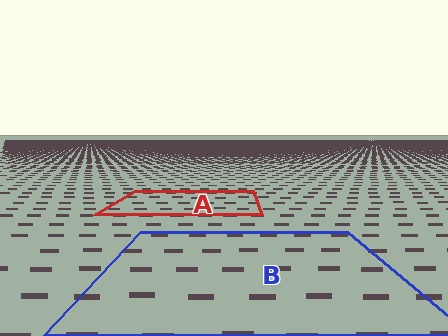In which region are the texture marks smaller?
The texture marks are smaller in region A, because it is farther away.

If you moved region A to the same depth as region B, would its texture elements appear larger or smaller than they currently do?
They would appear larger. At a closer depth, the same texture elements are projected at a bigger on-screen size.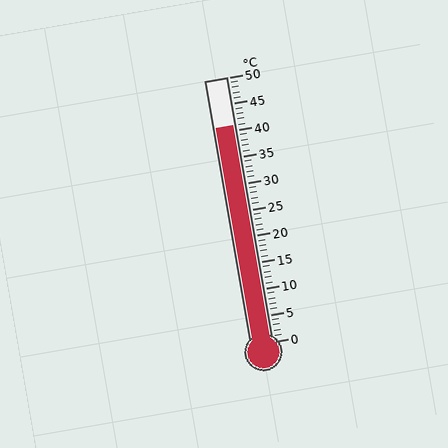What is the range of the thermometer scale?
The thermometer scale ranges from 0°C to 50°C.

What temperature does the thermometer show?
The thermometer shows approximately 41°C.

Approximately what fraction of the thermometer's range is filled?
The thermometer is filled to approximately 80% of its range.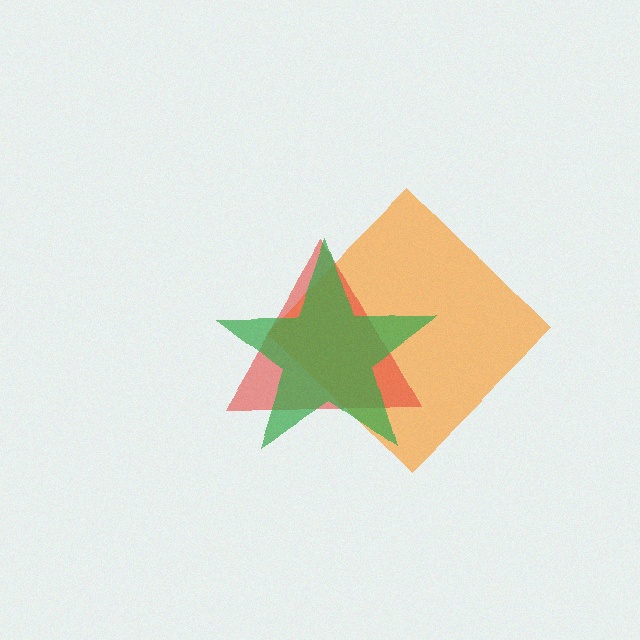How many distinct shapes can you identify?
There are 3 distinct shapes: an orange diamond, a red triangle, a green star.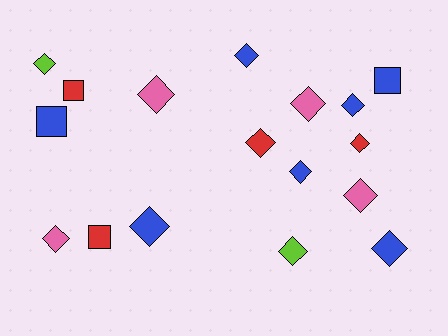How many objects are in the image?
There are 17 objects.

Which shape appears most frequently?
Diamond, with 13 objects.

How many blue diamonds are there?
There are 5 blue diamonds.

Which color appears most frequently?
Blue, with 7 objects.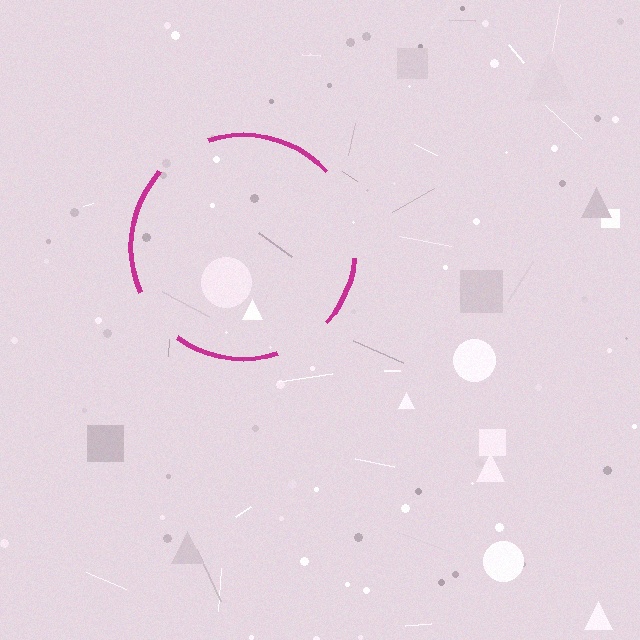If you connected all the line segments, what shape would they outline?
They would outline a circle.